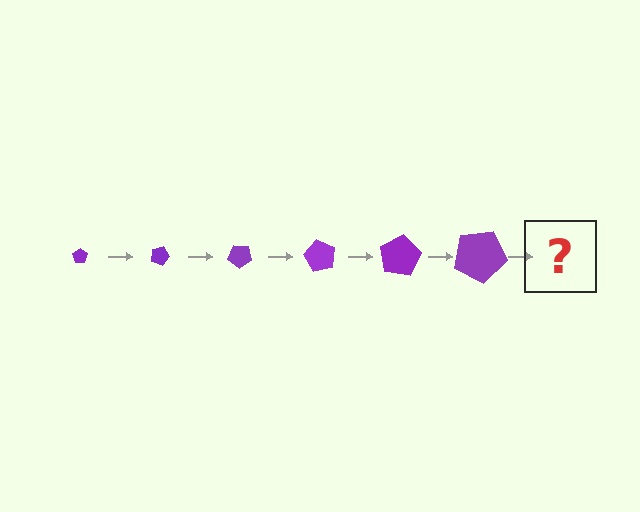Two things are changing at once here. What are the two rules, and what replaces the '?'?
The two rules are that the pentagon grows larger each step and it rotates 20 degrees each step. The '?' should be a pentagon, larger than the previous one and rotated 120 degrees from the start.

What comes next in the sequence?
The next element should be a pentagon, larger than the previous one and rotated 120 degrees from the start.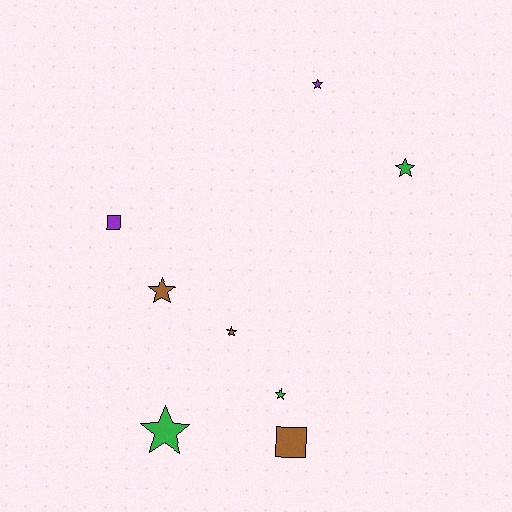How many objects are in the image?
There are 8 objects.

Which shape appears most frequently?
Star, with 6 objects.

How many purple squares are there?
There is 1 purple square.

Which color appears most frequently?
Green, with 3 objects.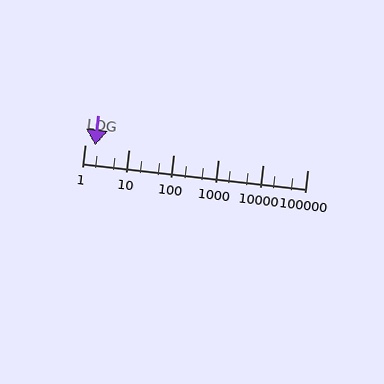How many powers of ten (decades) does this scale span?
The scale spans 5 decades, from 1 to 100000.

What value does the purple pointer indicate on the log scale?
The pointer indicates approximately 1.7.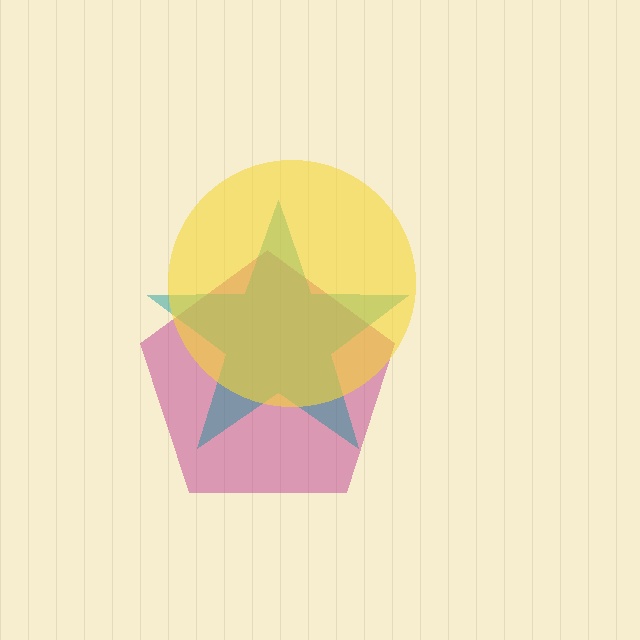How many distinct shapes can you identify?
There are 3 distinct shapes: a magenta pentagon, a teal star, a yellow circle.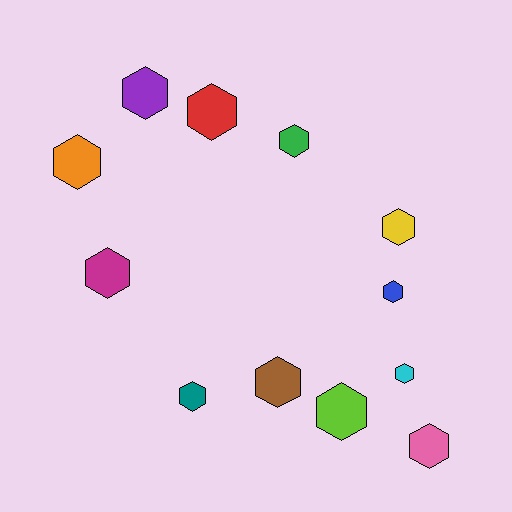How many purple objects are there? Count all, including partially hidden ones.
There is 1 purple object.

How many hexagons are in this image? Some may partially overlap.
There are 12 hexagons.